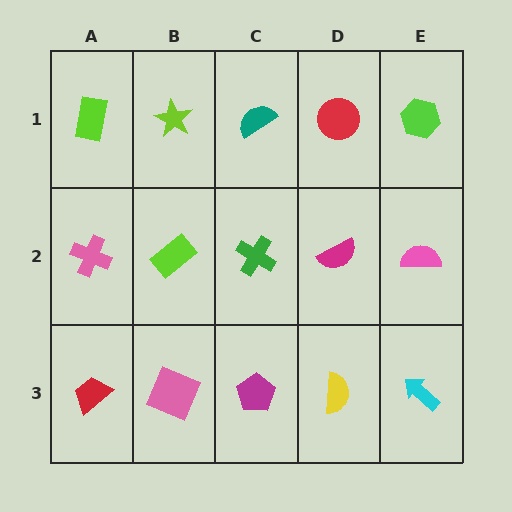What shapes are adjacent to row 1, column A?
A pink cross (row 2, column A), a lime star (row 1, column B).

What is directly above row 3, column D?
A magenta semicircle.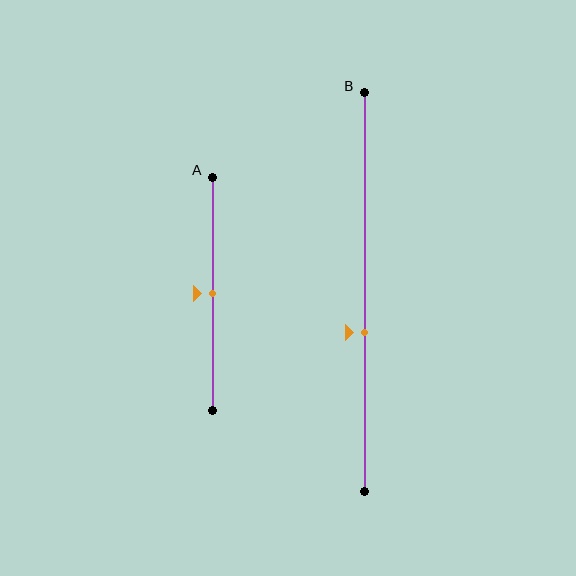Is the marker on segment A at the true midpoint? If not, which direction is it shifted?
Yes, the marker on segment A is at the true midpoint.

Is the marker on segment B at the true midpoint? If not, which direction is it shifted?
No, the marker on segment B is shifted downward by about 10% of the segment length.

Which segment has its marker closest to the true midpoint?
Segment A has its marker closest to the true midpoint.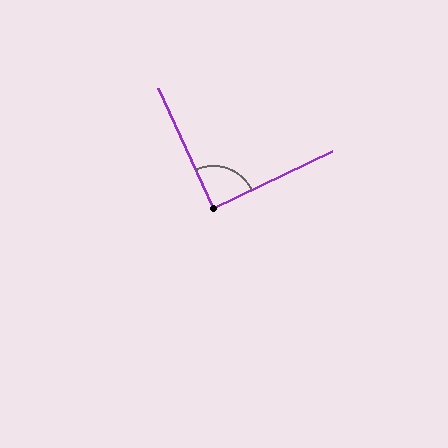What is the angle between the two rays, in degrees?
Approximately 89 degrees.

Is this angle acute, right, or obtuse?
It is approximately a right angle.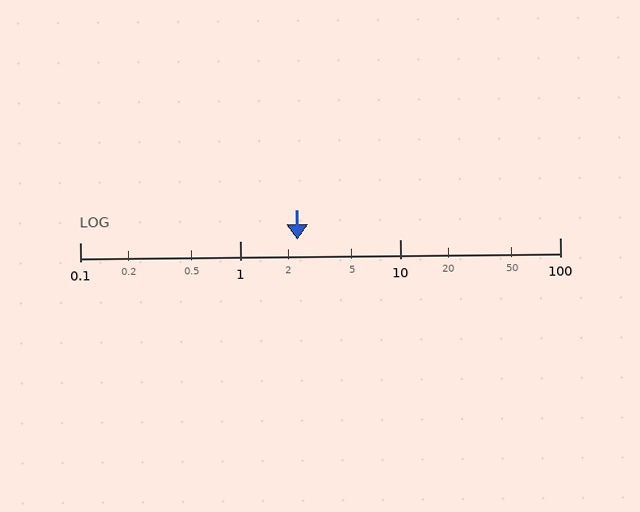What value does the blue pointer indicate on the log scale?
The pointer indicates approximately 2.3.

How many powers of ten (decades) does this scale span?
The scale spans 3 decades, from 0.1 to 100.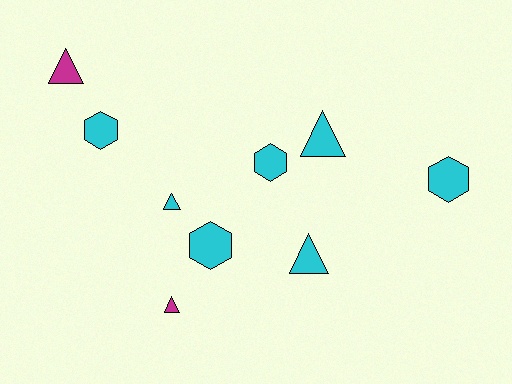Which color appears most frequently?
Cyan, with 7 objects.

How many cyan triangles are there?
There are 3 cyan triangles.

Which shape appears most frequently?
Triangle, with 5 objects.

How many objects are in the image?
There are 9 objects.